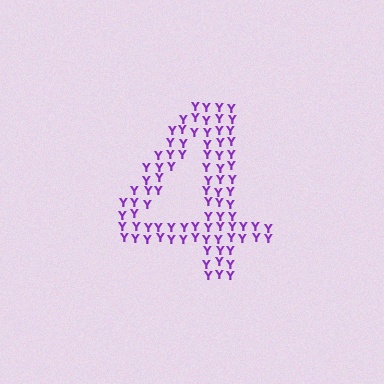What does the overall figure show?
The overall figure shows the digit 4.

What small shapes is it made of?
It is made of small letter Y's.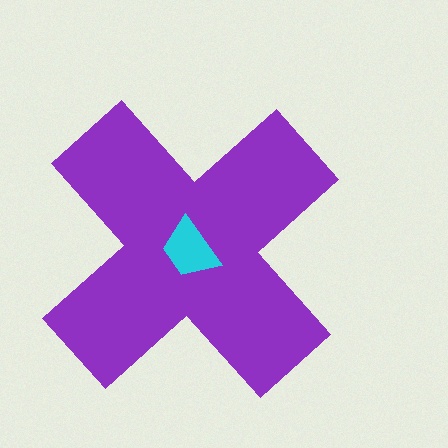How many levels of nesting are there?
2.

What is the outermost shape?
The purple cross.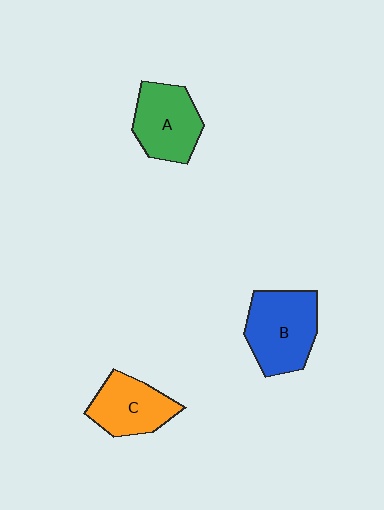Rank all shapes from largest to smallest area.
From largest to smallest: B (blue), A (green), C (orange).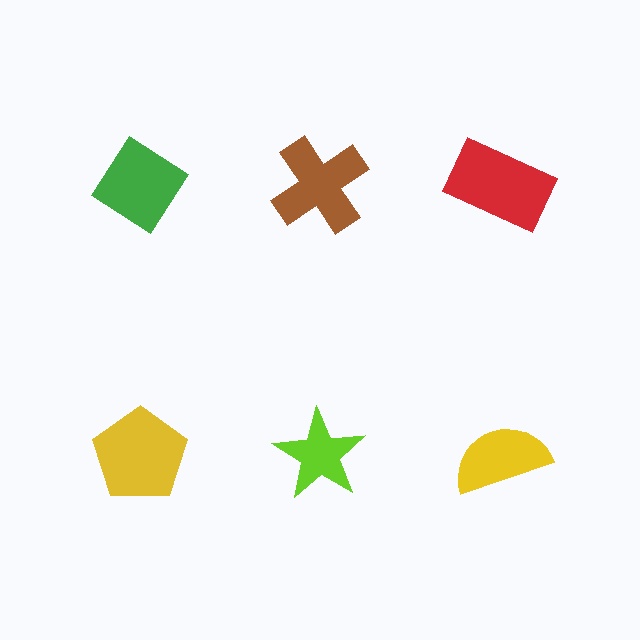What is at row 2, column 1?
A yellow pentagon.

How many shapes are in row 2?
3 shapes.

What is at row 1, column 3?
A red rectangle.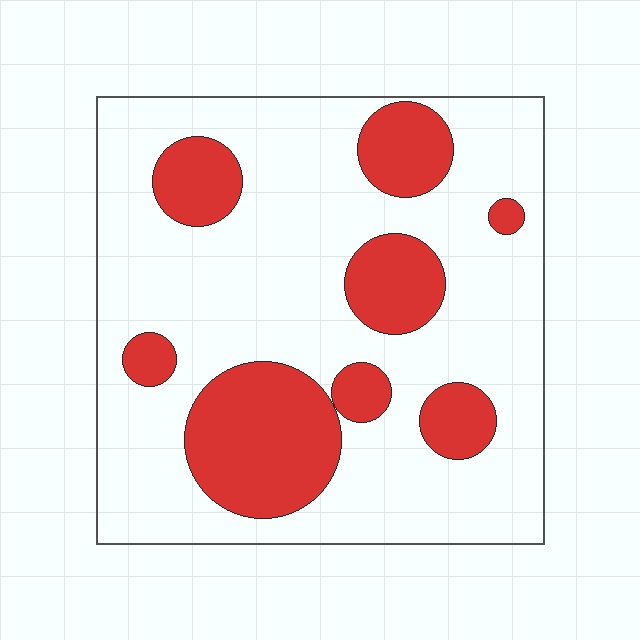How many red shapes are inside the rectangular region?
8.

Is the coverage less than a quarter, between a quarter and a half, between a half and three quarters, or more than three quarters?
Between a quarter and a half.